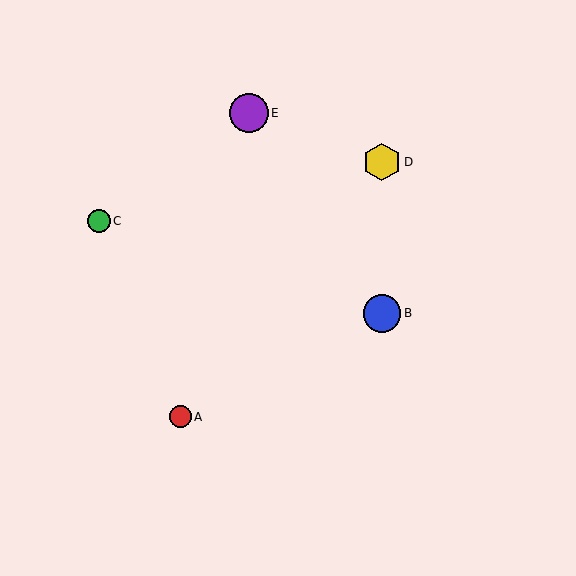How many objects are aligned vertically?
2 objects (B, D) are aligned vertically.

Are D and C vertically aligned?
No, D is at x≈382 and C is at x≈99.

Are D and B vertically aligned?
Yes, both are at x≈382.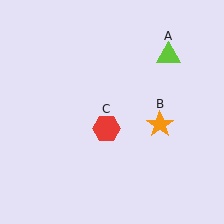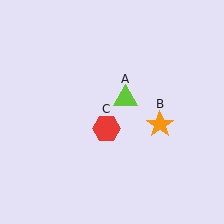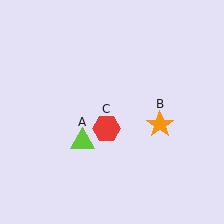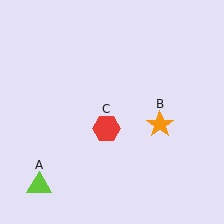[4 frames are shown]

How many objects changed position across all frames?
1 object changed position: lime triangle (object A).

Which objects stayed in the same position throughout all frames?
Orange star (object B) and red hexagon (object C) remained stationary.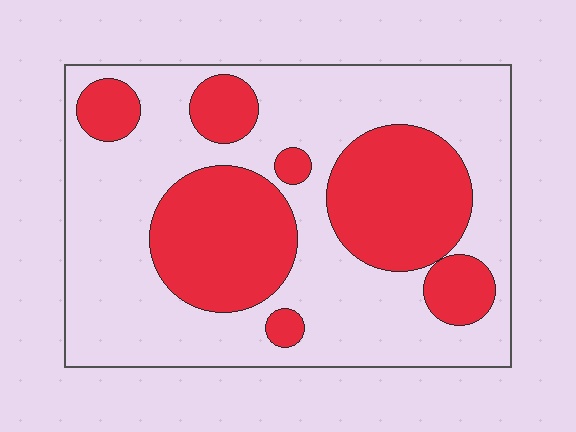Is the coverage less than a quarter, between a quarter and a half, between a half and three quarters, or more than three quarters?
Between a quarter and a half.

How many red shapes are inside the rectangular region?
7.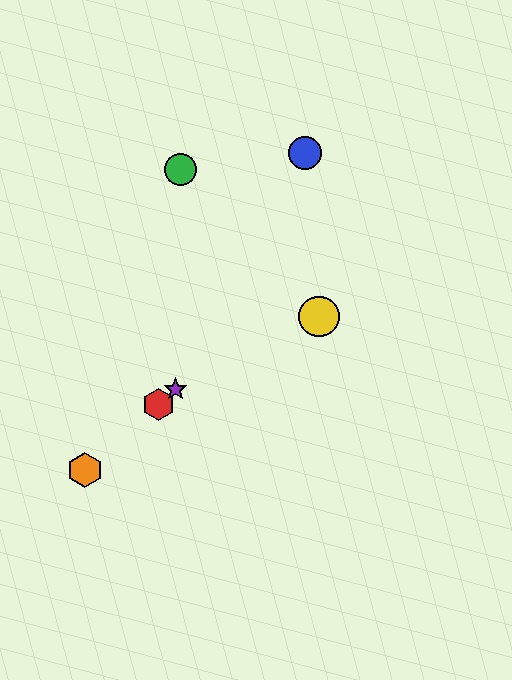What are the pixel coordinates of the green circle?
The green circle is at (180, 169).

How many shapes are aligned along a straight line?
3 shapes (the red hexagon, the purple star, the orange hexagon) are aligned along a straight line.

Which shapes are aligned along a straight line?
The red hexagon, the purple star, the orange hexagon are aligned along a straight line.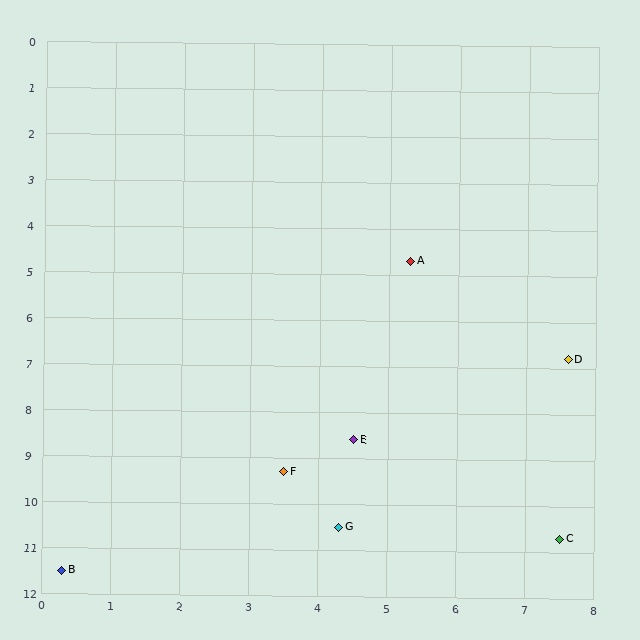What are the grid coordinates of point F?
Point F is at approximately (3.5, 9.3).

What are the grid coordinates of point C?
Point C is at approximately (7.5, 10.7).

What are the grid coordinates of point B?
Point B is at approximately (0.3, 11.5).